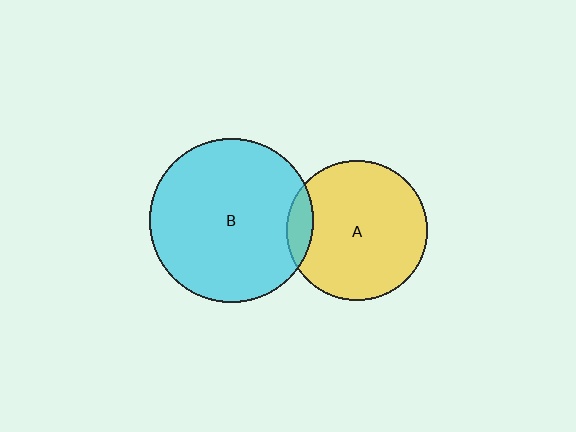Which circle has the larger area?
Circle B (cyan).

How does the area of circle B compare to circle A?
Approximately 1.4 times.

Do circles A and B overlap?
Yes.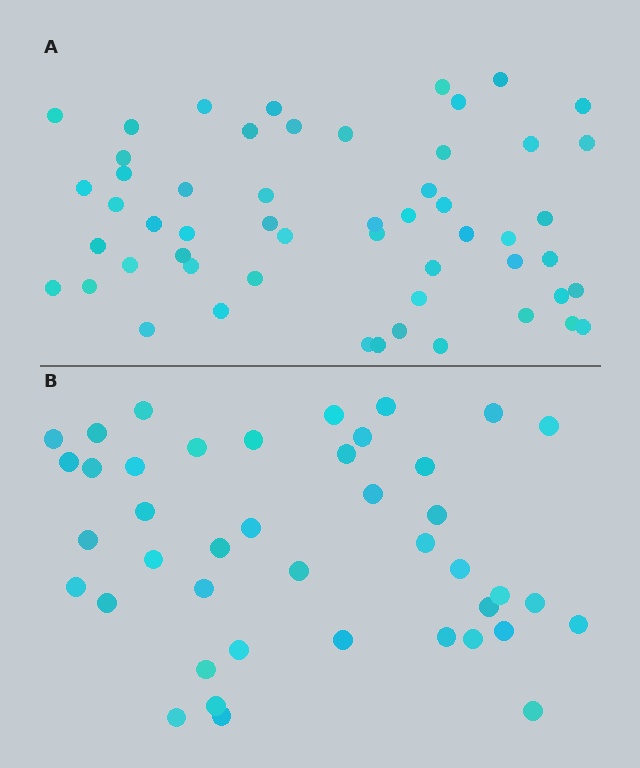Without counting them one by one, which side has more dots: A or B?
Region A (the top region) has more dots.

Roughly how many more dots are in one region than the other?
Region A has roughly 12 or so more dots than region B.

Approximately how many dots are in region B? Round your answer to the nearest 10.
About 40 dots. (The exact count is 42, which rounds to 40.)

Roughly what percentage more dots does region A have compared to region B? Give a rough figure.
About 30% more.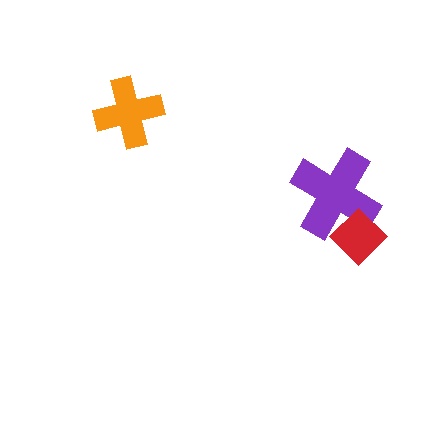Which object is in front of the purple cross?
The red diamond is in front of the purple cross.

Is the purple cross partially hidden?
Yes, it is partially covered by another shape.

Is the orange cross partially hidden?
No, no other shape covers it.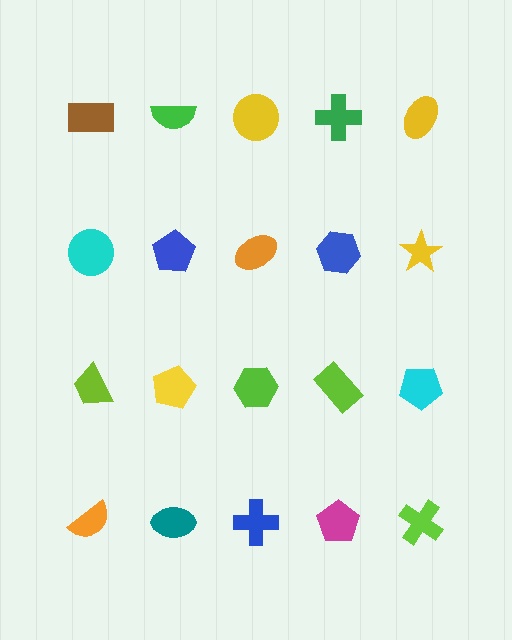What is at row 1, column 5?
A yellow ellipse.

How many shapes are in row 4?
5 shapes.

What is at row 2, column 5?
A yellow star.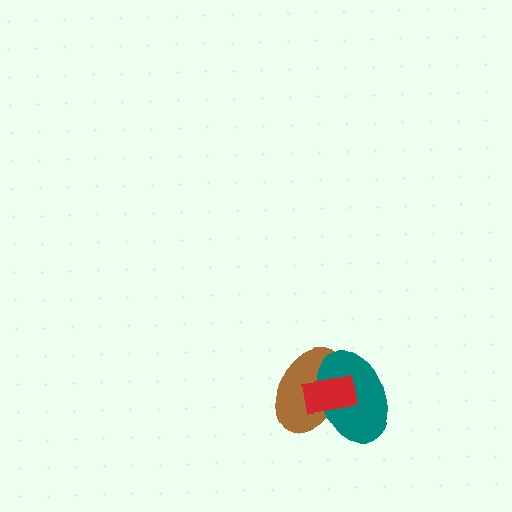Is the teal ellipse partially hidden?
Yes, it is partially covered by another shape.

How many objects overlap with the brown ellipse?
2 objects overlap with the brown ellipse.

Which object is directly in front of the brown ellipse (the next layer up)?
The teal ellipse is directly in front of the brown ellipse.